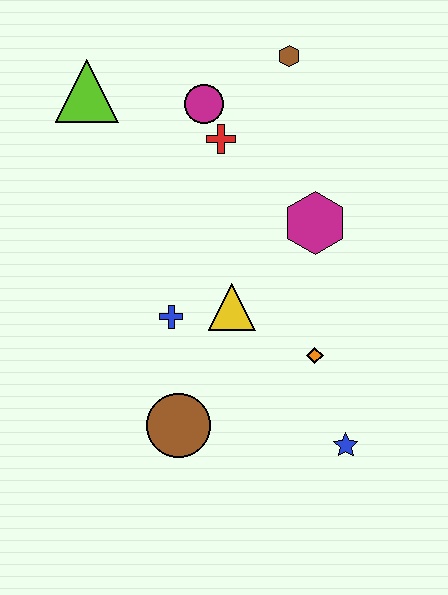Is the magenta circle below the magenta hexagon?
No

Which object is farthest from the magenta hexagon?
The lime triangle is farthest from the magenta hexagon.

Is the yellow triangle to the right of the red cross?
Yes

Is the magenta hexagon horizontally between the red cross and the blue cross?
No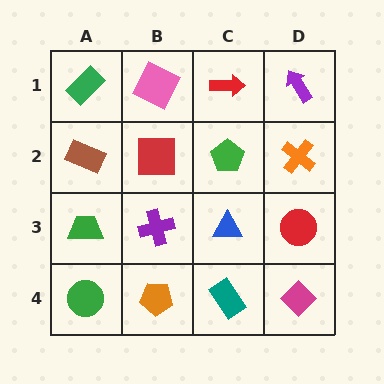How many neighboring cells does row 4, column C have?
3.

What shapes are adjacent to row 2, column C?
A red arrow (row 1, column C), a blue triangle (row 3, column C), a red square (row 2, column B), an orange cross (row 2, column D).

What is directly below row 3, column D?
A magenta diamond.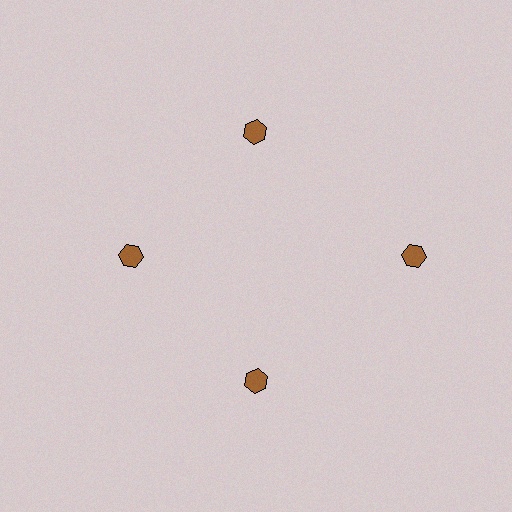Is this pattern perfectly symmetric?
No. The 4 brown hexagons are arranged in a ring, but one element near the 3 o'clock position is pushed outward from the center, breaking the 4-fold rotational symmetry.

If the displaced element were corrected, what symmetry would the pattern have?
It would have 4-fold rotational symmetry — the pattern would map onto itself every 90 degrees.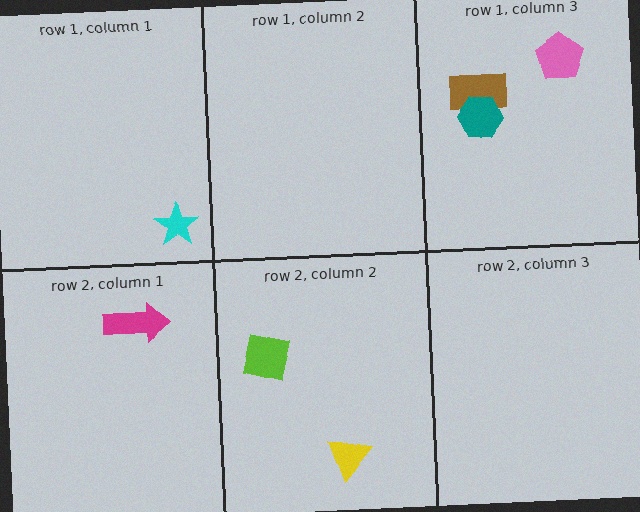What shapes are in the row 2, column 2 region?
The yellow triangle, the lime square.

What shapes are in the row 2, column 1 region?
The magenta arrow.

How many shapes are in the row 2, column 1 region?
1.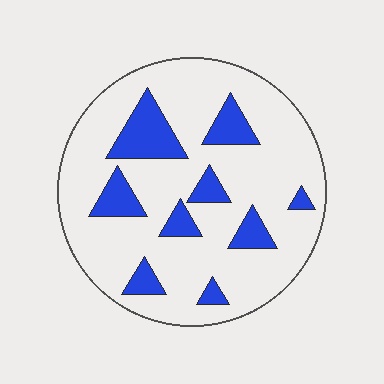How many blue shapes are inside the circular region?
9.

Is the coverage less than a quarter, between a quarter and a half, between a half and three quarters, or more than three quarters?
Less than a quarter.